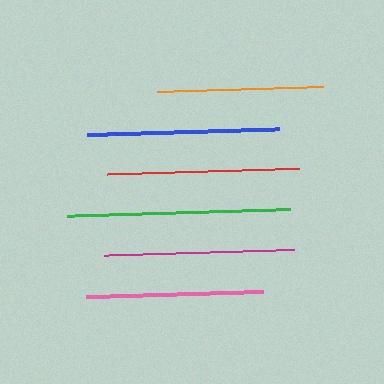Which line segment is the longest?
The green line is the longest at approximately 223 pixels.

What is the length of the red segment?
The red segment is approximately 192 pixels long.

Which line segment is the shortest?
The orange line is the shortest at approximately 166 pixels.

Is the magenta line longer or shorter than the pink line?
The magenta line is longer than the pink line.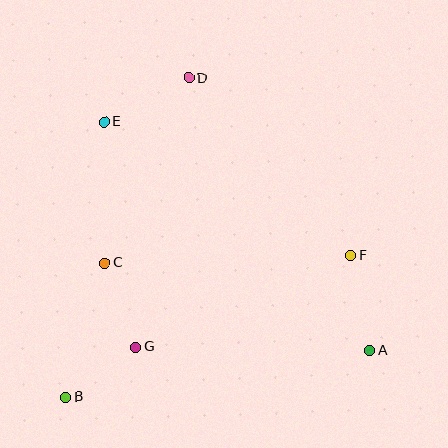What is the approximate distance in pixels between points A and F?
The distance between A and F is approximately 97 pixels.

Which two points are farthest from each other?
Points A and E are farthest from each other.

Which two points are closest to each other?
Points B and G are closest to each other.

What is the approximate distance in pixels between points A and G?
The distance between A and G is approximately 234 pixels.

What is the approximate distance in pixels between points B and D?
The distance between B and D is approximately 342 pixels.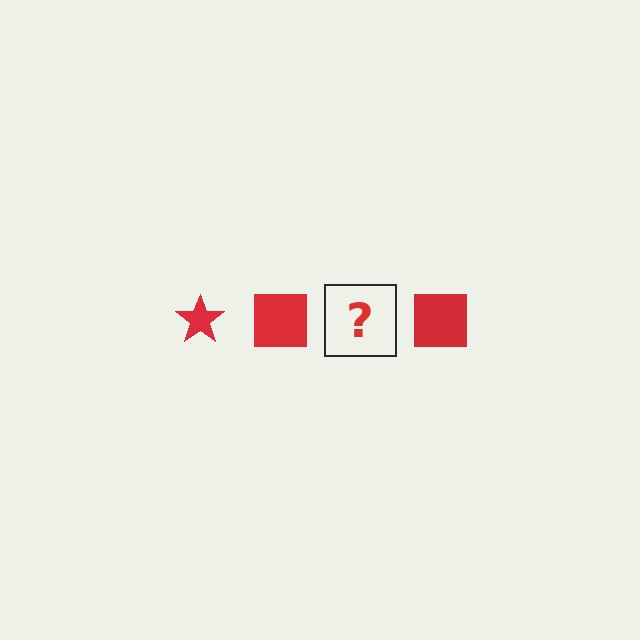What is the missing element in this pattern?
The missing element is a red star.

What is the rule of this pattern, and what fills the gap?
The rule is that the pattern cycles through star, square shapes in red. The gap should be filled with a red star.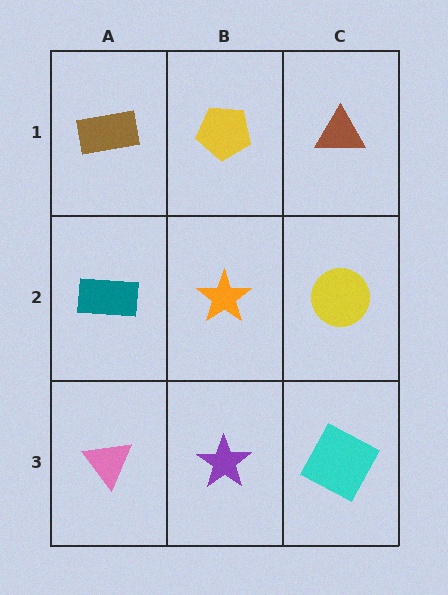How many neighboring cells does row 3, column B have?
3.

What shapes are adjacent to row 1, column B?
An orange star (row 2, column B), a brown rectangle (row 1, column A), a brown triangle (row 1, column C).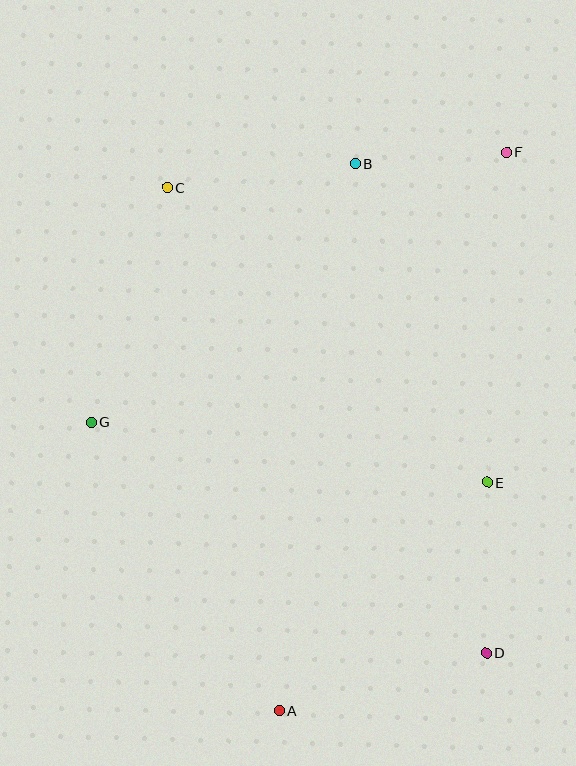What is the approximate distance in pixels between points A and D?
The distance between A and D is approximately 214 pixels.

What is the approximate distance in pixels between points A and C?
The distance between A and C is approximately 535 pixels.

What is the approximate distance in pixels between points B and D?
The distance between B and D is approximately 507 pixels.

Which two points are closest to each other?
Points B and F are closest to each other.